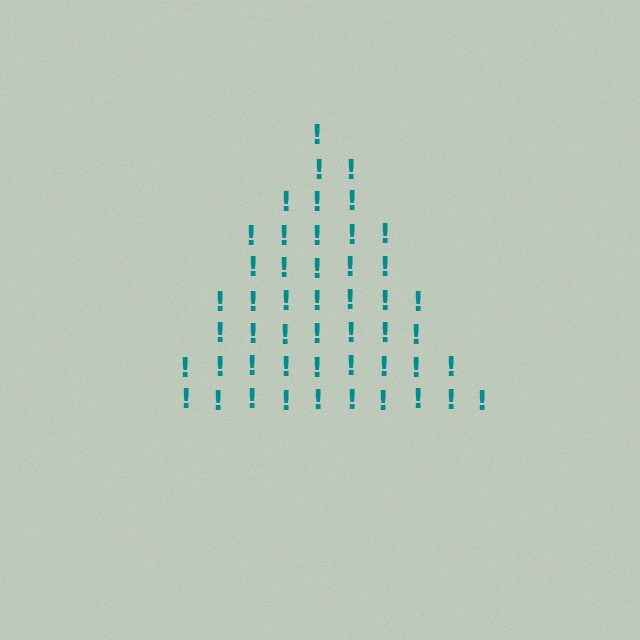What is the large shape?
The large shape is a triangle.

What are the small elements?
The small elements are exclamation marks.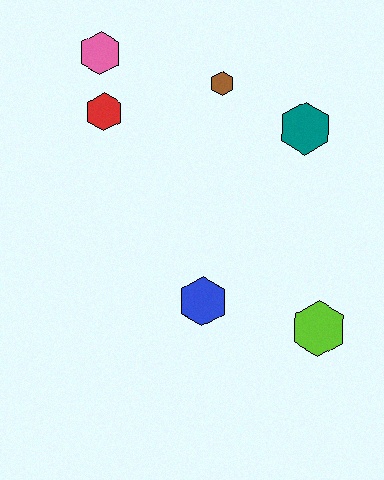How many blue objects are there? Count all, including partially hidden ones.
There is 1 blue object.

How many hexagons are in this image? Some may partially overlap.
There are 6 hexagons.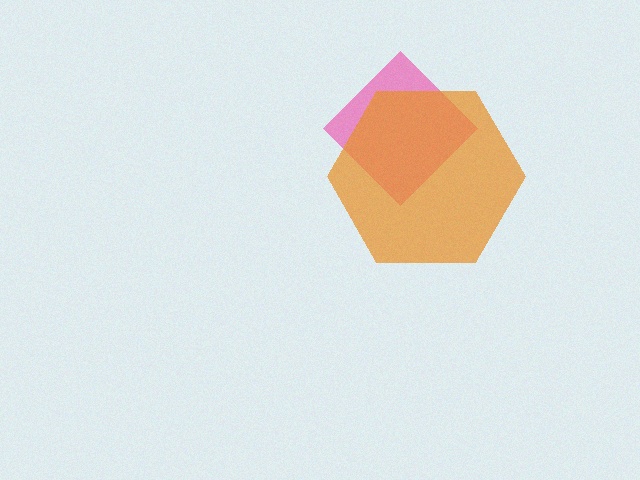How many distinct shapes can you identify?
There are 2 distinct shapes: a pink diamond, an orange hexagon.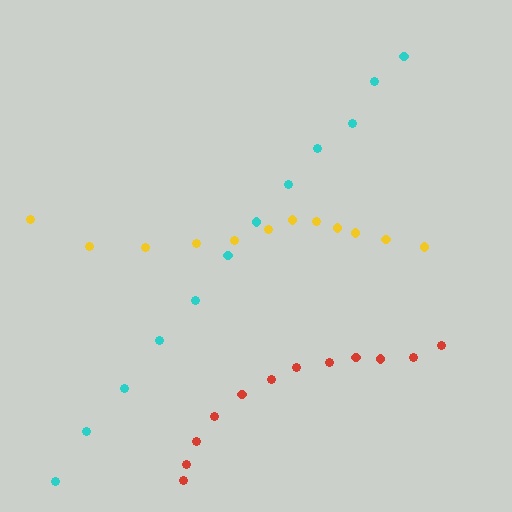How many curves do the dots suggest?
There are 3 distinct paths.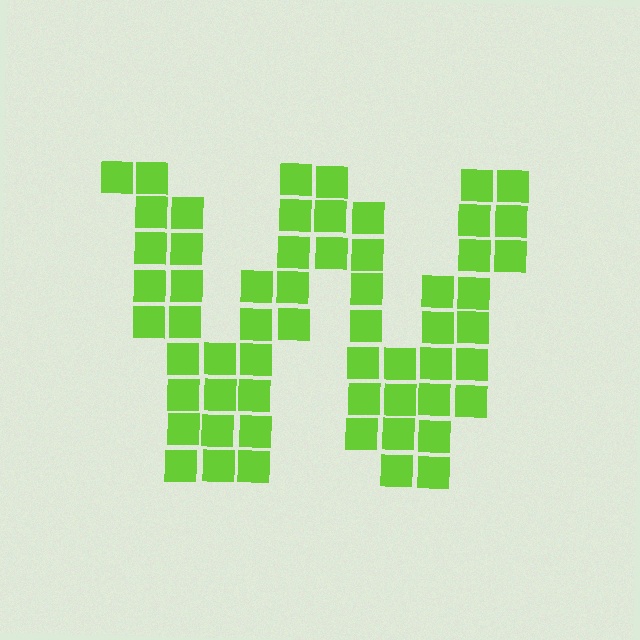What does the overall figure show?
The overall figure shows the letter W.